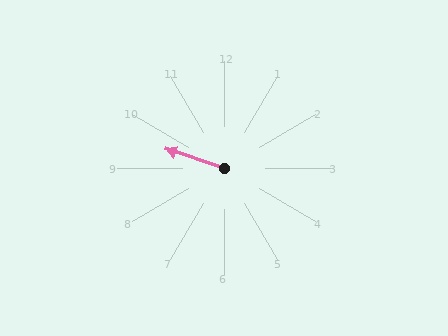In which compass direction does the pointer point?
West.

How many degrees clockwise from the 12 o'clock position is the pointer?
Approximately 288 degrees.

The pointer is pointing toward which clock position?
Roughly 10 o'clock.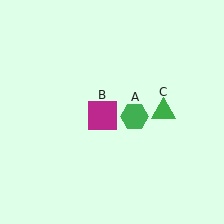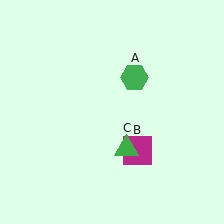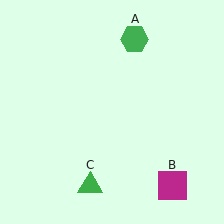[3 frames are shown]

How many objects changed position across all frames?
3 objects changed position: green hexagon (object A), magenta square (object B), green triangle (object C).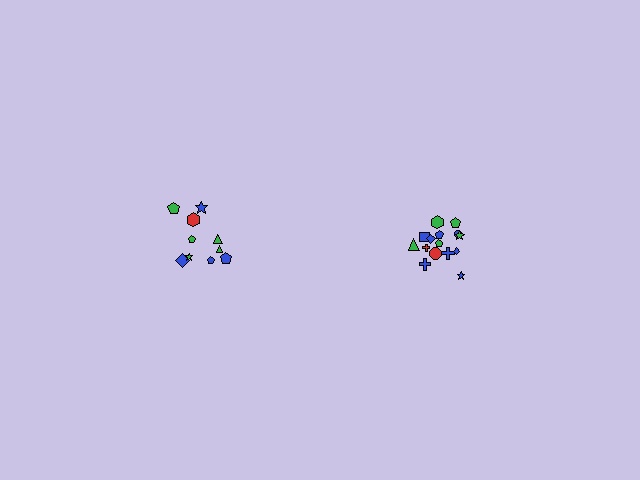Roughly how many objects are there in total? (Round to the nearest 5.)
Roughly 25 objects in total.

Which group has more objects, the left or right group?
The right group.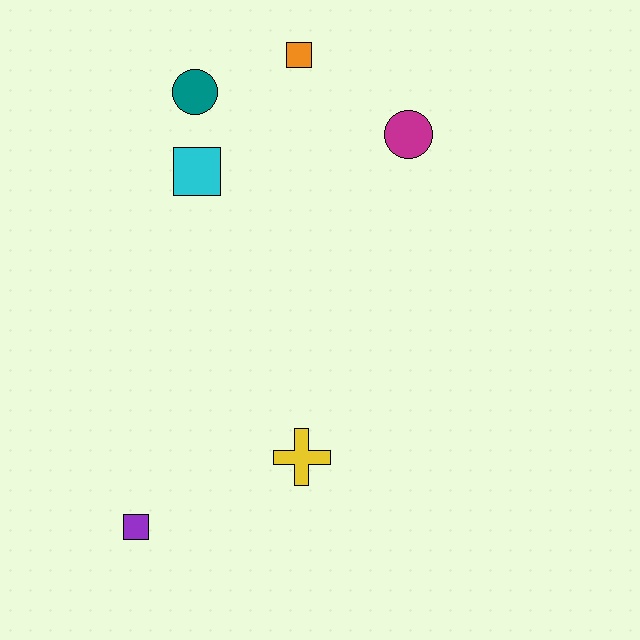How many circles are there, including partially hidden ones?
There are 2 circles.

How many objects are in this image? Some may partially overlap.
There are 6 objects.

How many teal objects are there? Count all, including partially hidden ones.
There is 1 teal object.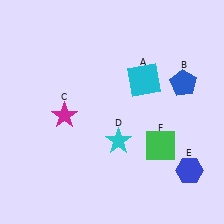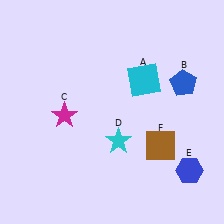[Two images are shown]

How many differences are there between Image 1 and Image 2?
There is 1 difference between the two images.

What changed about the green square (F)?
In Image 1, F is green. In Image 2, it changed to brown.